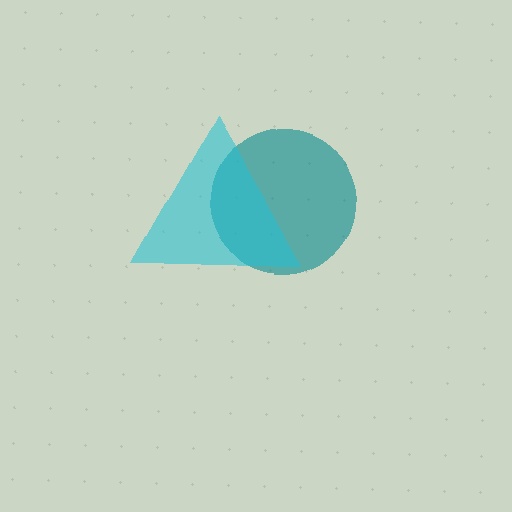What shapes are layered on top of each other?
The layered shapes are: a teal circle, a cyan triangle.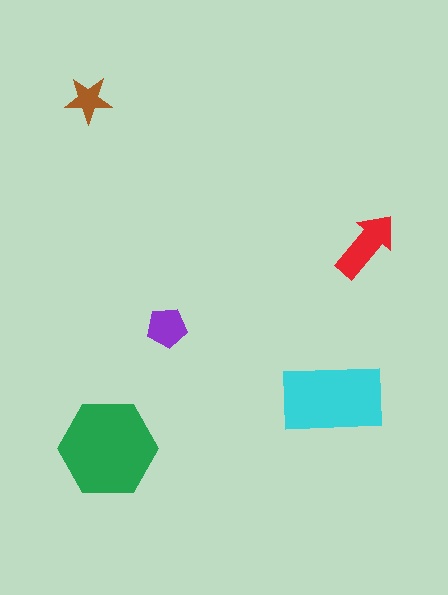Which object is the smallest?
The brown star.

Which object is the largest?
The green hexagon.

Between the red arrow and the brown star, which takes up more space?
The red arrow.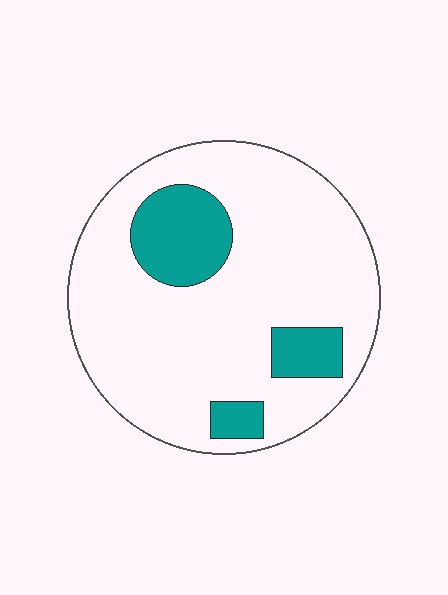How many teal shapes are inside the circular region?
3.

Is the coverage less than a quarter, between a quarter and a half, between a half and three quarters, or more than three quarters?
Less than a quarter.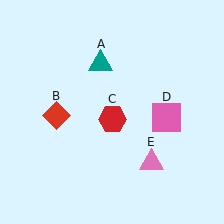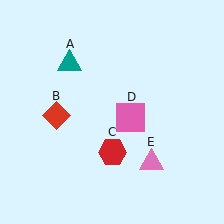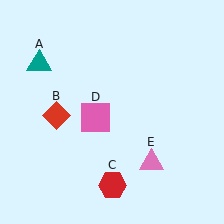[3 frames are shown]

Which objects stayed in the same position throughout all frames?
Red diamond (object B) and pink triangle (object E) remained stationary.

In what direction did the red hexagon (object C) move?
The red hexagon (object C) moved down.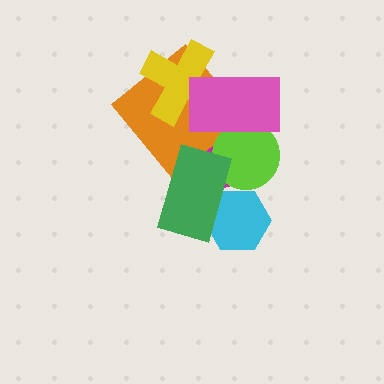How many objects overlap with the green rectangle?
3 objects overlap with the green rectangle.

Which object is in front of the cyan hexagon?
The green rectangle is in front of the cyan hexagon.